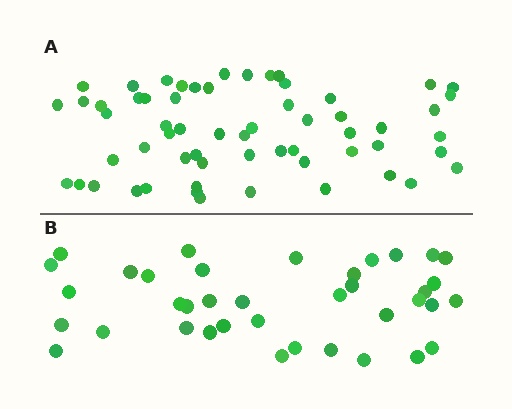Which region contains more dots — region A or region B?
Region A (the top region) has more dots.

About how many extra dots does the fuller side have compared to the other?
Region A has approximately 20 more dots than region B.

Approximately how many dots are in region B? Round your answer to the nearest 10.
About 40 dots. (The exact count is 38, which rounds to 40.)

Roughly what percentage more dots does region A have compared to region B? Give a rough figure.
About 60% more.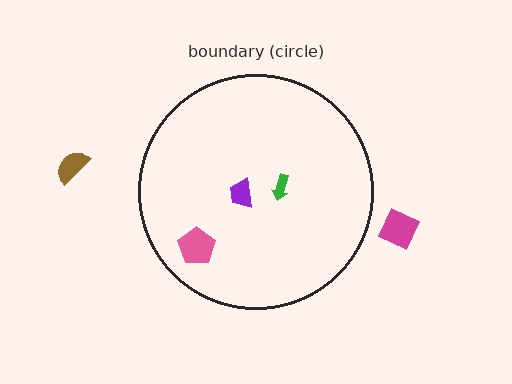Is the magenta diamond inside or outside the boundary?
Outside.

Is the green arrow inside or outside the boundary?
Inside.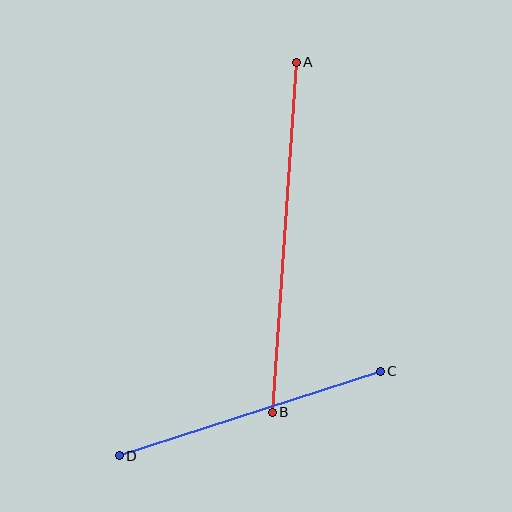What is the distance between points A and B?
The distance is approximately 351 pixels.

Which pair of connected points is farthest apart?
Points A and B are farthest apart.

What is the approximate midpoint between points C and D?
The midpoint is at approximately (250, 413) pixels.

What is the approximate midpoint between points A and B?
The midpoint is at approximately (284, 237) pixels.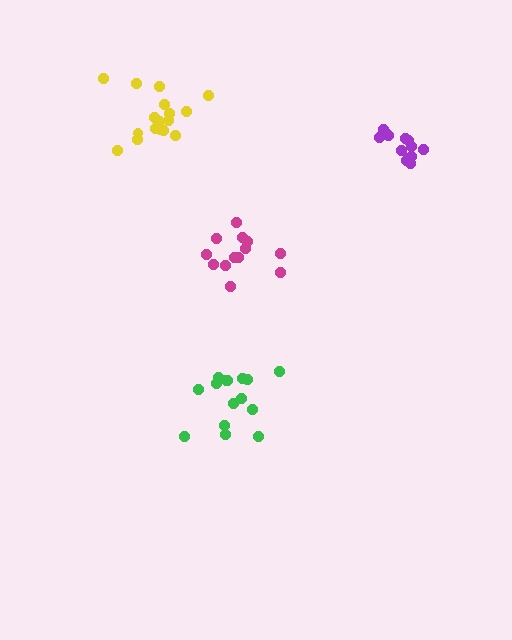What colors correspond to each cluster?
The clusters are colored: magenta, green, yellow, purple.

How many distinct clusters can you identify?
There are 4 distinct clusters.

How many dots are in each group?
Group 1: 13 dots, Group 2: 15 dots, Group 3: 17 dots, Group 4: 13 dots (58 total).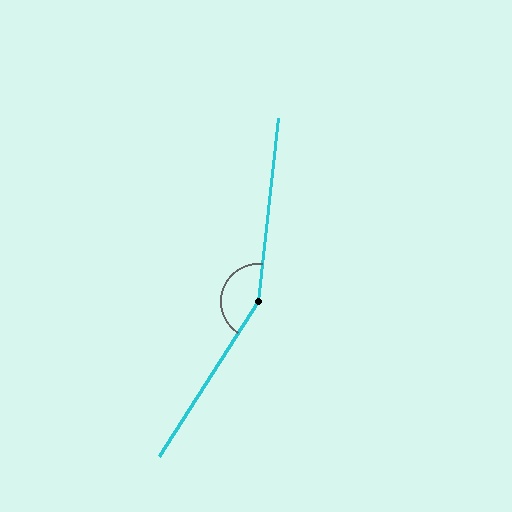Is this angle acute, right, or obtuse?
It is obtuse.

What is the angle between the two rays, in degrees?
Approximately 154 degrees.